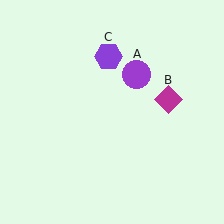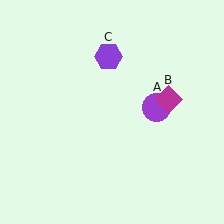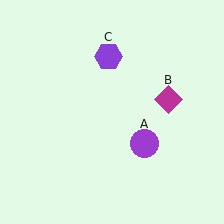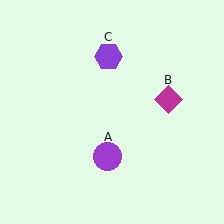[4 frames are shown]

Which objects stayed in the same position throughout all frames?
Magenta diamond (object B) and purple hexagon (object C) remained stationary.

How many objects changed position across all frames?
1 object changed position: purple circle (object A).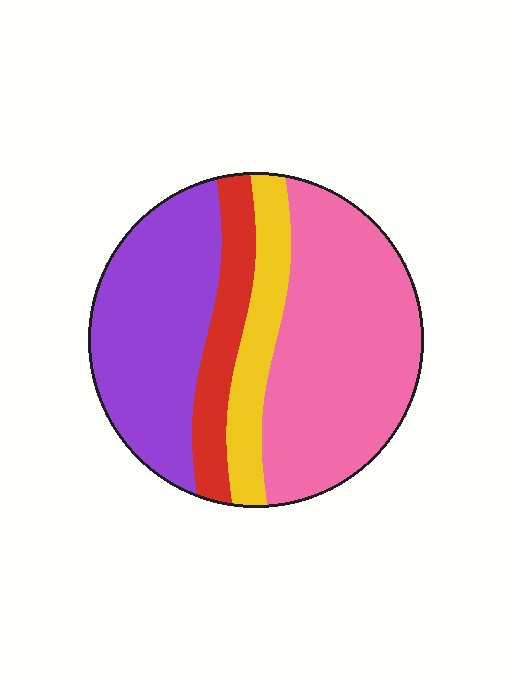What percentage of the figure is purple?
Purple takes up between a quarter and a half of the figure.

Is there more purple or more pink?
Pink.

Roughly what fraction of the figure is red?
Red takes up less than a sixth of the figure.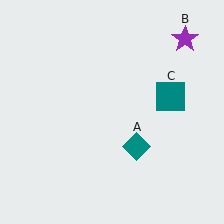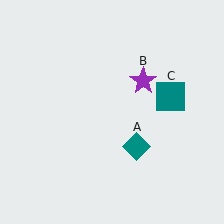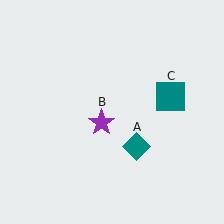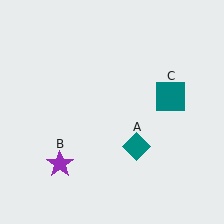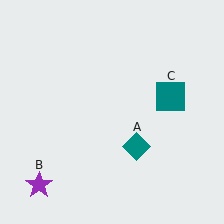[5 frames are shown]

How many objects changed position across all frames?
1 object changed position: purple star (object B).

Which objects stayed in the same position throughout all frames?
Teal diamond (object A) and teal square (object C) remained stationary.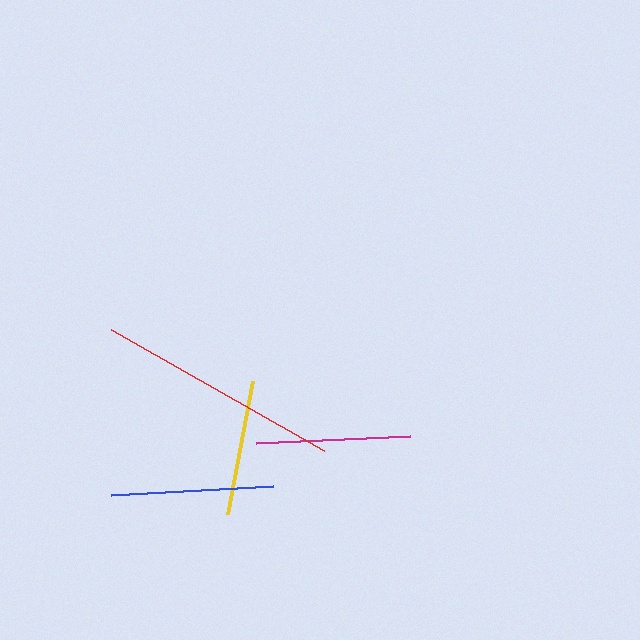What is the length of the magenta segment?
The magenta segment is approximately 154 pixels long.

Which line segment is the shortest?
The yellow line is the shortest at approximately 136 pixels.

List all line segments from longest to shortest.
From longest to shortest: red, blue, magenta, yellow.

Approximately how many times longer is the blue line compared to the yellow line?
The blue line is approximately 1.2 times the length of the yellow line.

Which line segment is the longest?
The red line is the longest at approximately 244 pixels.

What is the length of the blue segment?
The blue segment is approximately 163 pixels long.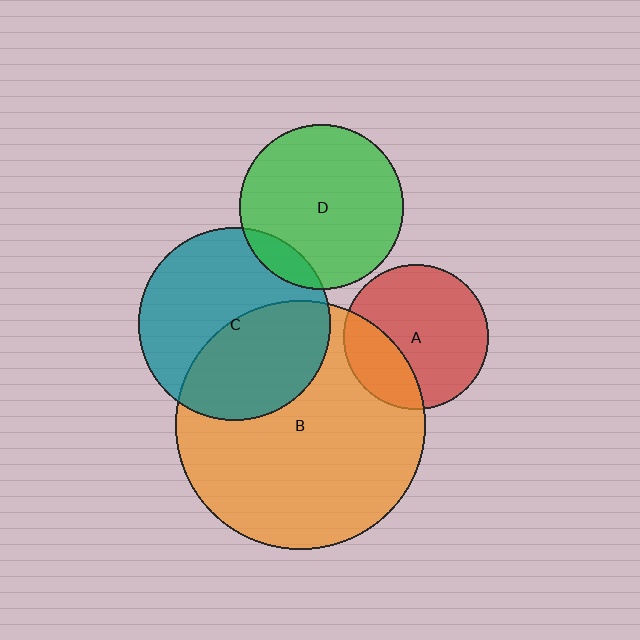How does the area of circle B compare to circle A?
Approximately 3.0 times.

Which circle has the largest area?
Circle B (orange).